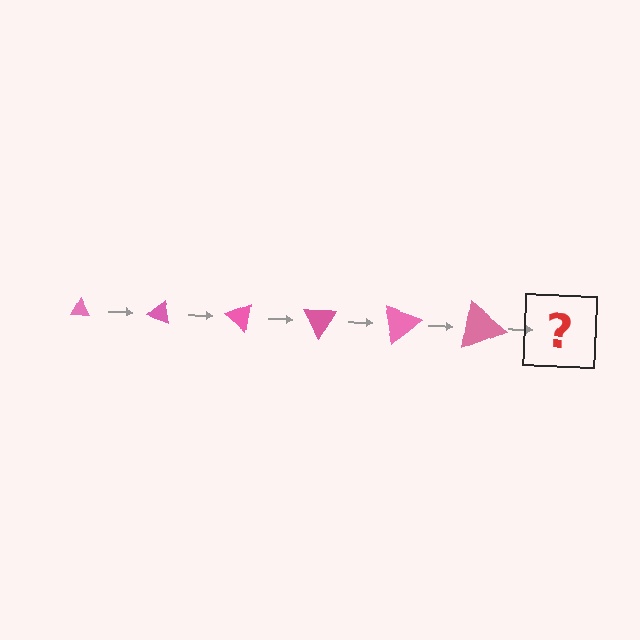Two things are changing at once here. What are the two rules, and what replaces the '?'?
The two rules are that the triangle grows larger each step and it rotates 20 degrees each step. The '?' should be a triangle, larger than the previous one and rotated 120 degrees from the start.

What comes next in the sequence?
The next element should be a triangle, larger than the previous one and rotated 120 degrees from the start.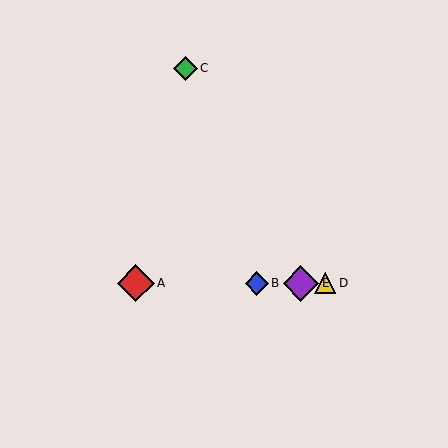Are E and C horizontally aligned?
No, E is at y≈283 and C is at y≈68.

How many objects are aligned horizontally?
4 objects (A, B, D, E) are aligned horizontally.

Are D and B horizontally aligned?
Yes, both are at y≈283.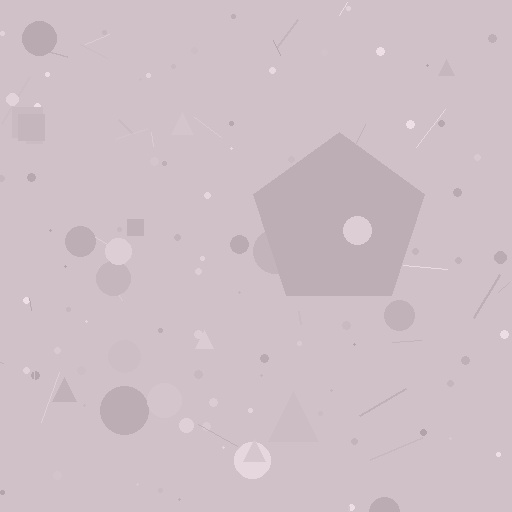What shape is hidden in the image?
A pentagon is hidden in the image.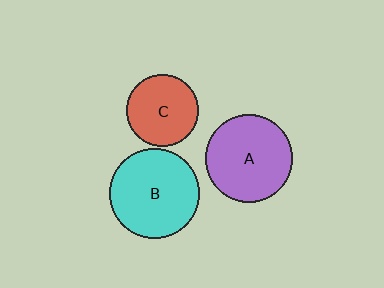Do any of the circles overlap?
No, none of the circles overlap.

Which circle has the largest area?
Circle B (cyan).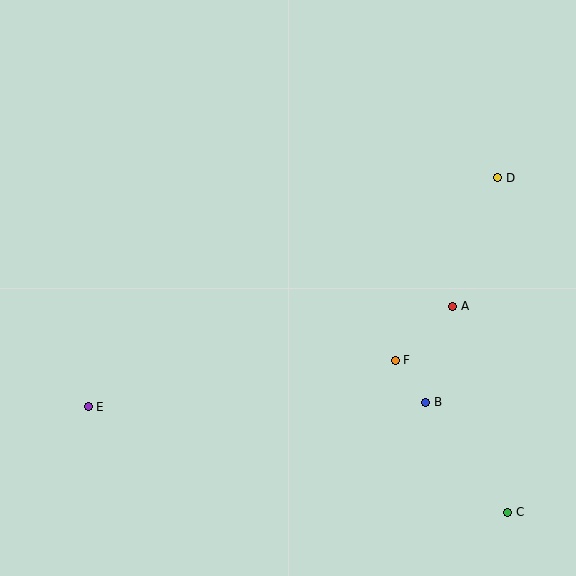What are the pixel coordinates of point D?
Point D is at (498, 178).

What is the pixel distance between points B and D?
The distance between B and D is 236 pixels.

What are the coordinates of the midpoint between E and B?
The midpoint between E and B is at (257, 404).